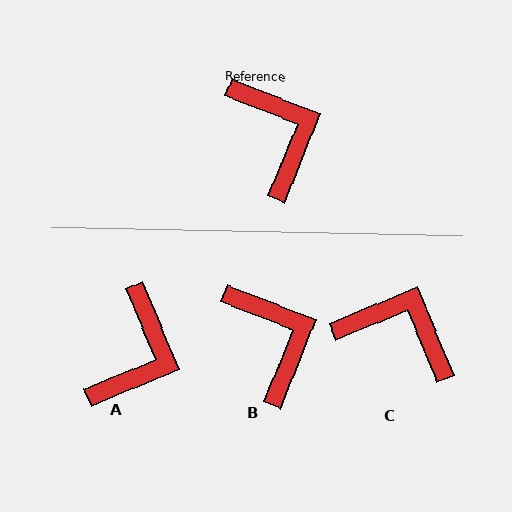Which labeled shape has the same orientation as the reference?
B.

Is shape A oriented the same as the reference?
No, it is off by about 45 degrees.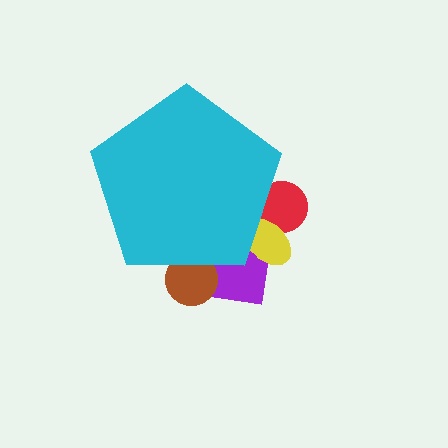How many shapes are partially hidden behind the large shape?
4 shapes are partially hidden.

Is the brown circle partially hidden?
Yes, the brown circle is partially hidden behind the cyan pentagon.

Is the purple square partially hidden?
Yes, the purple square is partially hidden behind the cyan pentagon.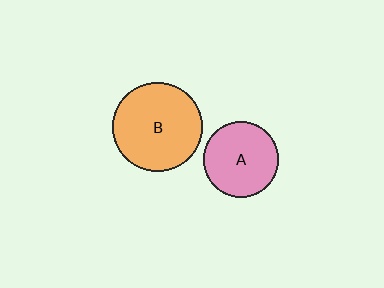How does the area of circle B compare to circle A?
Approximately 1.4 times.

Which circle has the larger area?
Circle B (orange).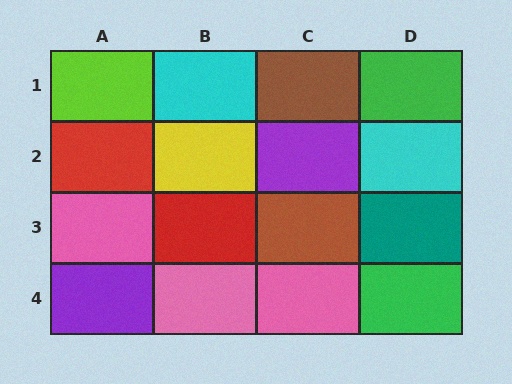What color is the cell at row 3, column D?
Teal.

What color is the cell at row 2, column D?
Cyan.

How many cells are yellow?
1 cell is yellow.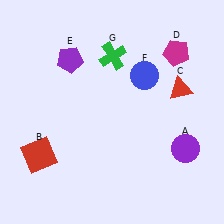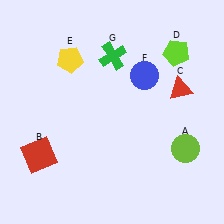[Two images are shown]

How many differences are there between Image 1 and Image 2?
There are 3 differences between the two images.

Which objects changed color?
A changed from purple to lime. D changed from magenta to lime. E changed from purple to yellow.